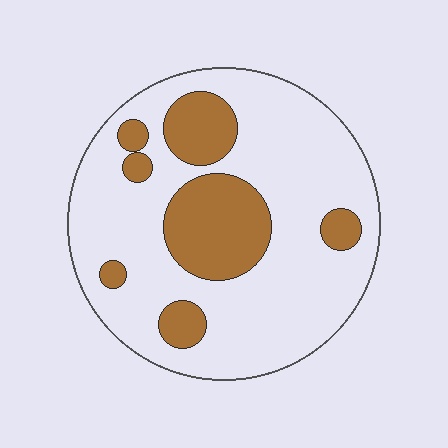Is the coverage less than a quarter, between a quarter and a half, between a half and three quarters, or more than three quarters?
Less than a quarter.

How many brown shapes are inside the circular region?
7.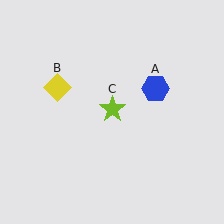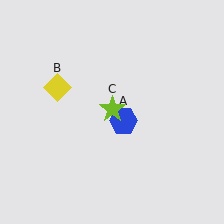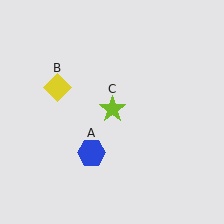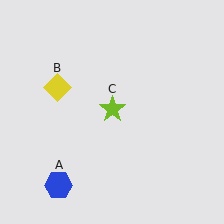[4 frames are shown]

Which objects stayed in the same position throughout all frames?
Yellow diamond (object B) and lime star (object C) remained stationary.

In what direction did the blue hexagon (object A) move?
The blue hexagon (object A) moved down and to the left.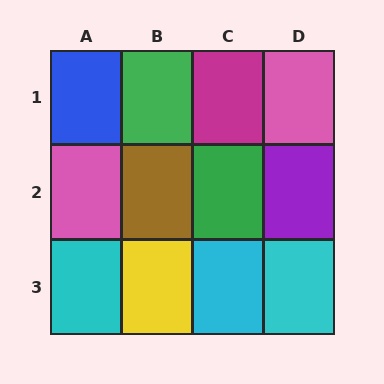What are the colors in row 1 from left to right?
Blue, green, magenta, pink.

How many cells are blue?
1 cell is blue.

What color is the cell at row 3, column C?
Cyan.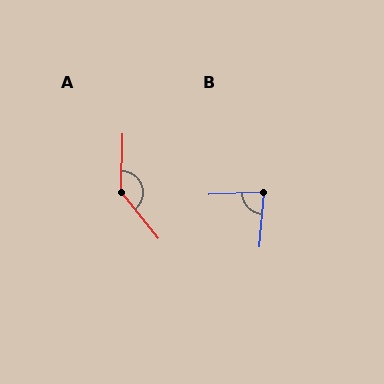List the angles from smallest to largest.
B (83°), A (140°).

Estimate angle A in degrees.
Approximately 140 degrees.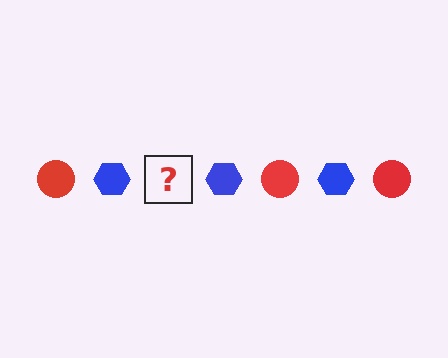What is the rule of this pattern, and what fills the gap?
The rule is that the pattern alternates between red circle and blue hexagon. The gap should be filled with a red circle.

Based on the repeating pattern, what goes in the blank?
The blank should be a red circle.